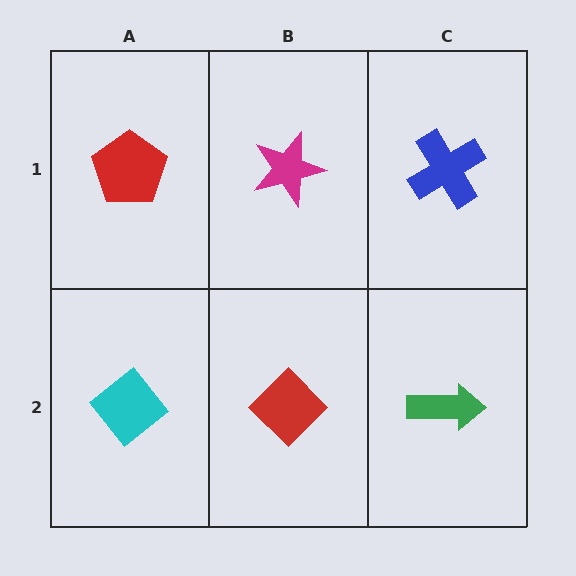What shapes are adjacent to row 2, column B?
A magenta star (row 1, column B), a cyan diamond (row 2, column A), a green arrow (row 2, column C).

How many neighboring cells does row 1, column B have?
3.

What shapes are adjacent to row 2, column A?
A red pentagon (row 1, column A), a red diamond (row 2, column B).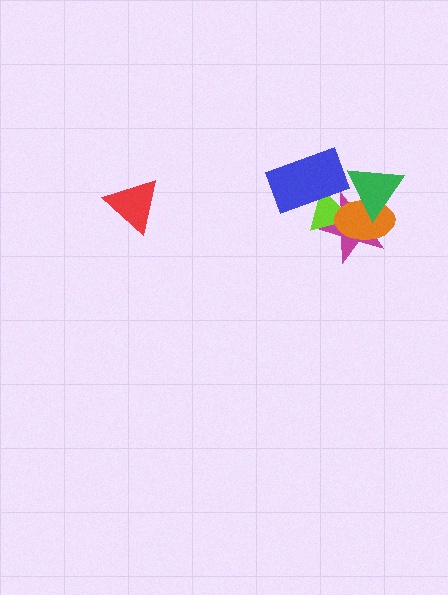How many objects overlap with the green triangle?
3 objects overlap with the green triangle.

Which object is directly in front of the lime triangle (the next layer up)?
The orange ellipse is directly in front of the lime triangle.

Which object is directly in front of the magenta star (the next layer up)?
The lime triangle is directly in front of the magenta star.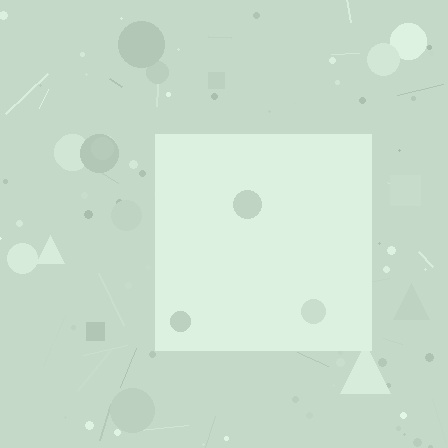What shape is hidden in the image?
A square is hidden in the image.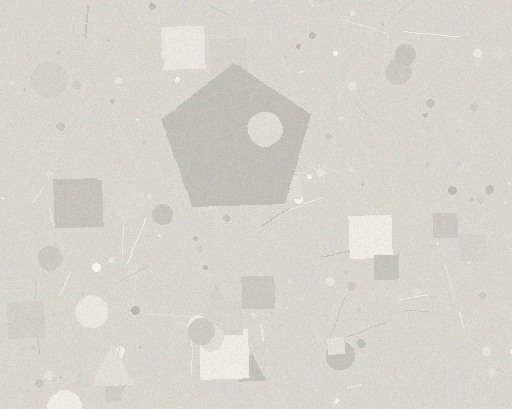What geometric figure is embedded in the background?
A pentagon is embedded in the background.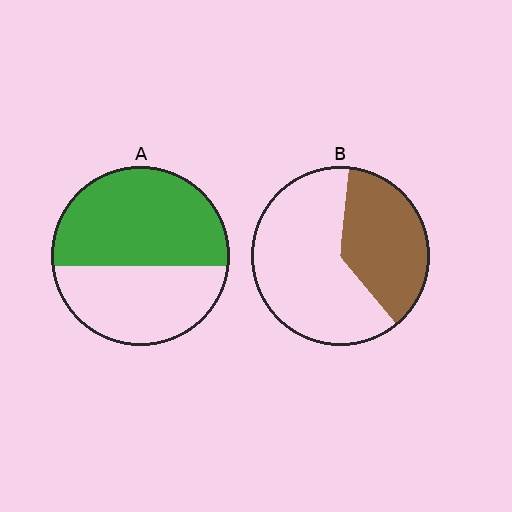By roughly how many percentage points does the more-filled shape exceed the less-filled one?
By roughly 20 percentage points (A over B).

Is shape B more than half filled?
No.